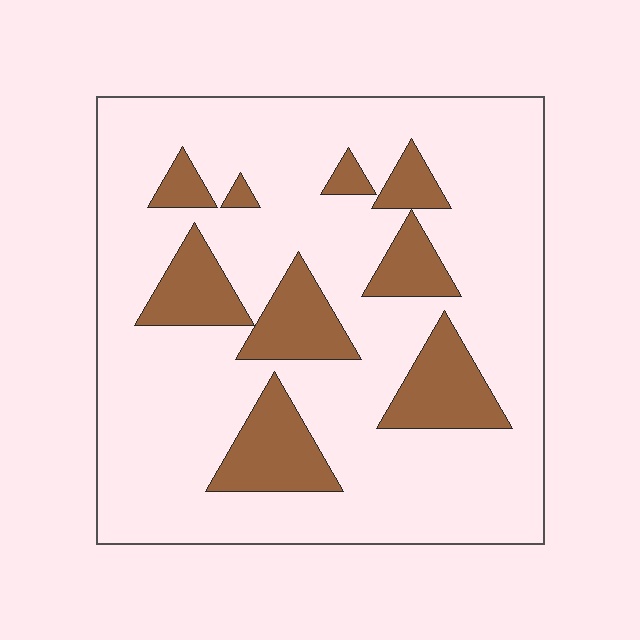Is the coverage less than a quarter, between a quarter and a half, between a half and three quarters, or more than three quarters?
Less than a quarter.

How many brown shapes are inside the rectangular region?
9.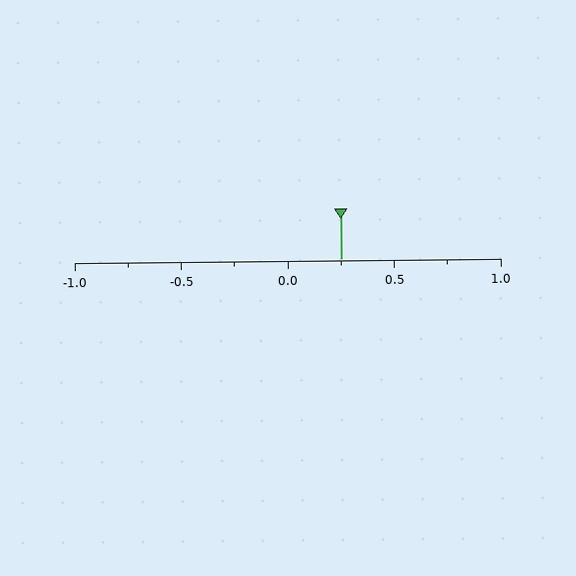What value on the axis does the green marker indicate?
The marker indicates approximately 0.25.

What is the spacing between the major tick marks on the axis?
The major ticks are spaced 0.5 apart.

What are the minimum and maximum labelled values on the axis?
The axis runs from -1.0 to 1.0.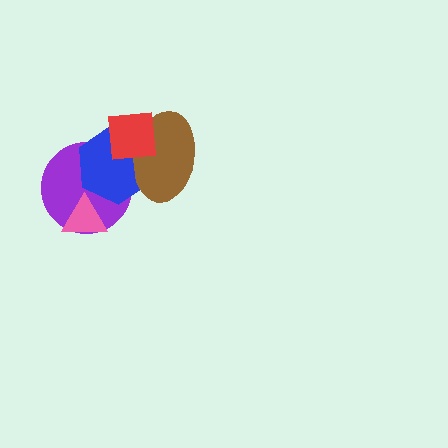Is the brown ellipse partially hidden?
Yes, it is partially covered by another shape.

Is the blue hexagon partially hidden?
Yes, it is partially covered by another shape.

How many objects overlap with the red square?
2 objects overlap with the red square.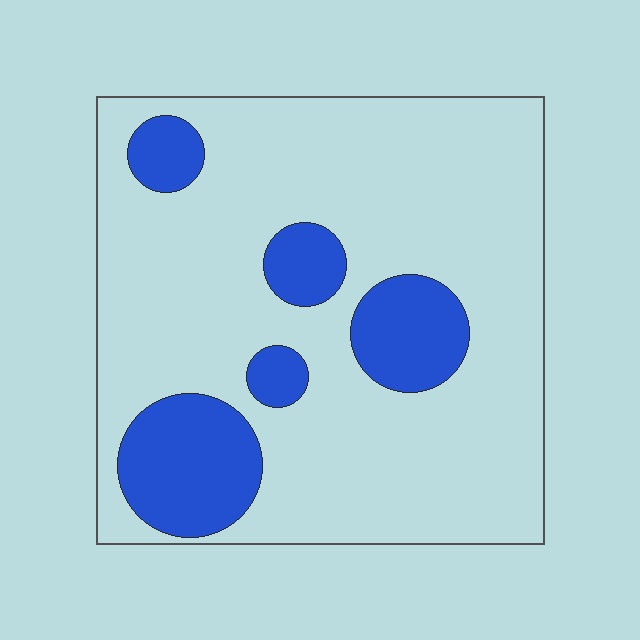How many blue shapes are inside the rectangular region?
5.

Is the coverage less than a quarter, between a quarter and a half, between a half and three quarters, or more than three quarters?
Less than a quarter.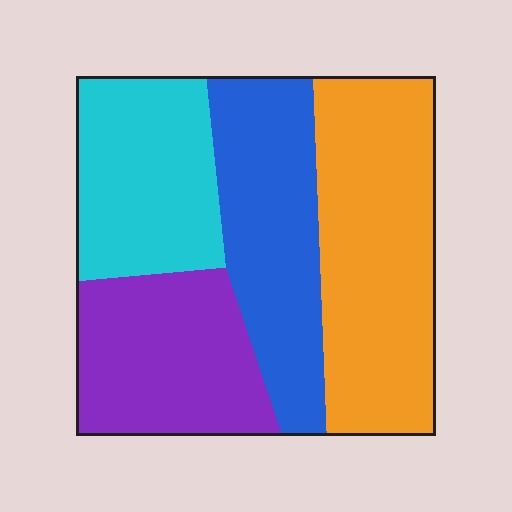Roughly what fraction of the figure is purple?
Purple covers about 20% of the figure.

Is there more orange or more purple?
Orange.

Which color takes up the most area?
Orange, at roughly 30%.